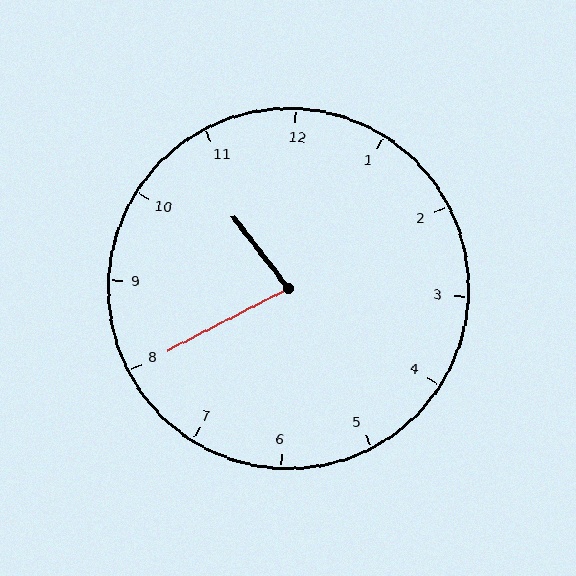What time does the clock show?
10:40.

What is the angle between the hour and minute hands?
Approximately 80 degrees.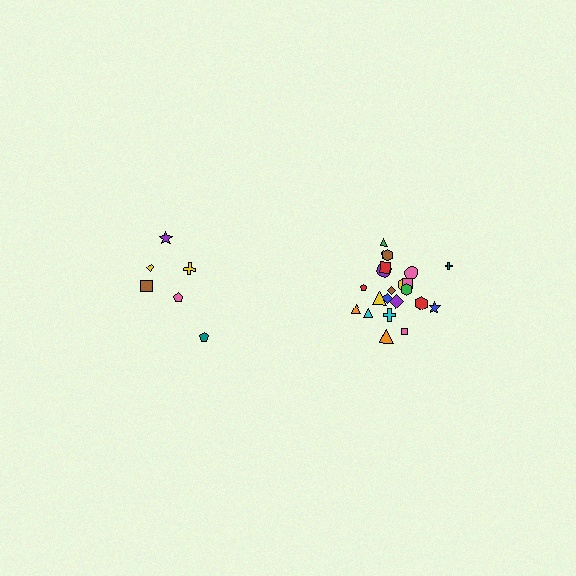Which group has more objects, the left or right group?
The right group.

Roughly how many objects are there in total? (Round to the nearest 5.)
Roughly 30 objects in total.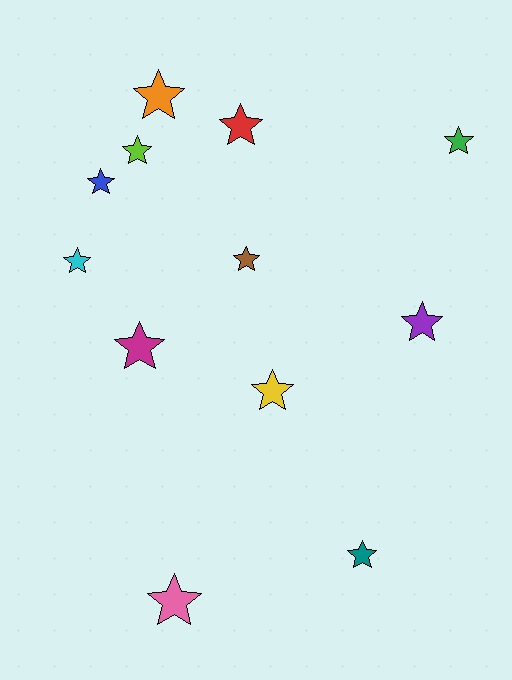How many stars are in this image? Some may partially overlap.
There are 12 stars.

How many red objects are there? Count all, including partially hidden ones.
There is 1 red object.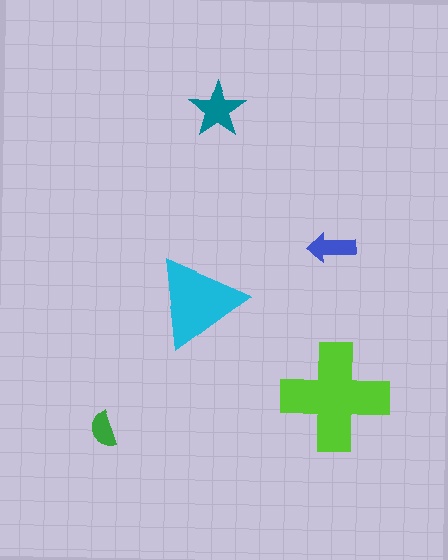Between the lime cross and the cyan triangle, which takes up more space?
The lime cross.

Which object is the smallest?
The green semicircle.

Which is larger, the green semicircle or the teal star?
The teal star.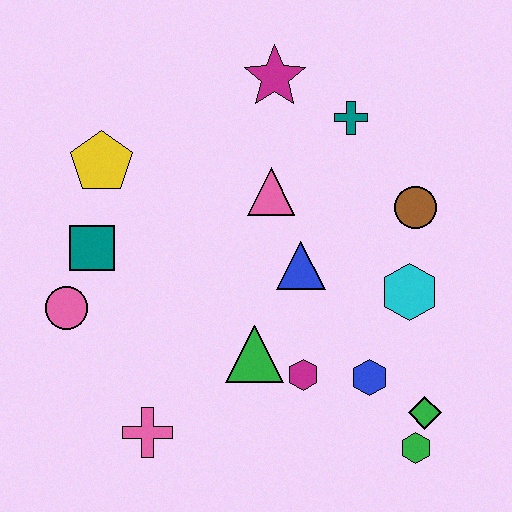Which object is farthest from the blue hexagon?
The yellow pentagon is farthest from the blue hexagon.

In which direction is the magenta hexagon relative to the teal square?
The magenta hexagon is to the right of the teal square.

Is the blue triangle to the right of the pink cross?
Yes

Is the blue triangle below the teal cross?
Yes